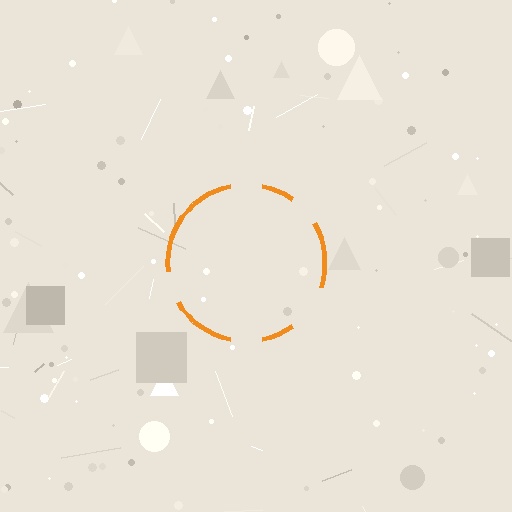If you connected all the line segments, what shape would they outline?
They would outline a circle.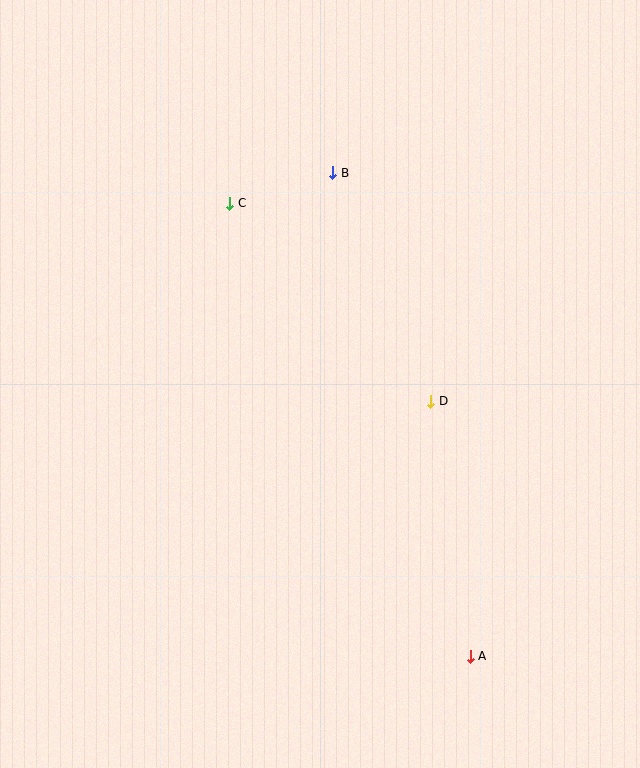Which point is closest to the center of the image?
Point D at (431, 401) is closest to the center.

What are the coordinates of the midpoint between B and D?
The midpoint between B and D is at (382, 287).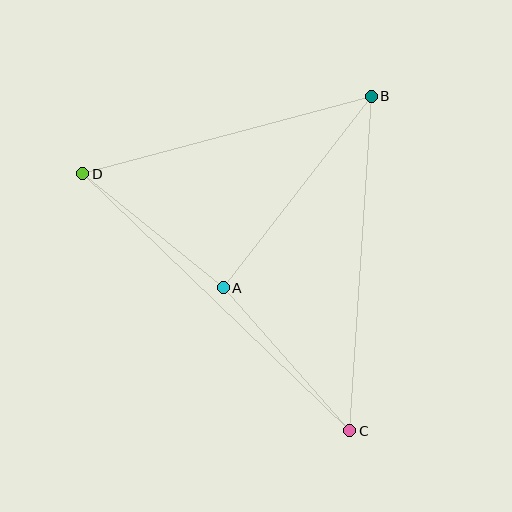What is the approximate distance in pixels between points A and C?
The distance between A and C is approximately 191 pixels.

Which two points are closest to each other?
Points A and D are closest to each other.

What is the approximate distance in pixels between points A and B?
The distance between A and B is approximately 242 pixels.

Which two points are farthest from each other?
Points C and D are farthest from each other.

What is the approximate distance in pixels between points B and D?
The distance between B and D is approximately 299 pixels.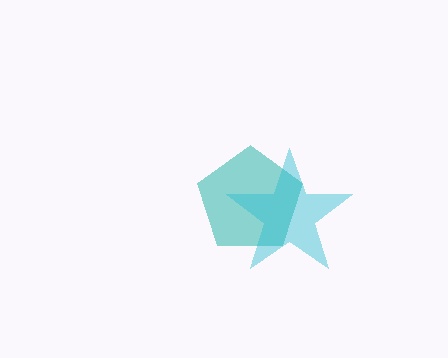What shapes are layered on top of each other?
The layered shapes are: a teal pentagon, a cyan star.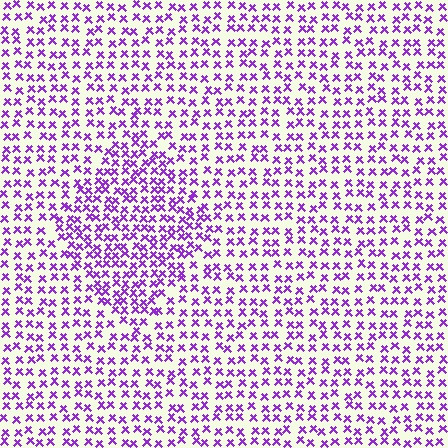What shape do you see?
I see a diamond.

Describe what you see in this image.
The image contains small purple elements arranged at two different densities. A diamond-shaped region is visible where the elements are more densely packed than the surrounding area.